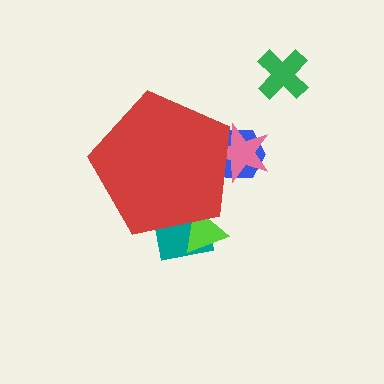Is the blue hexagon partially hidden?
Yes, the blue hexagon is partially hidden behind the red pentagon.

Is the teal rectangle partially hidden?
Yes, the teal rectangle is partially hidden behind the red pentagon.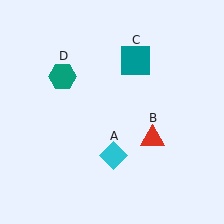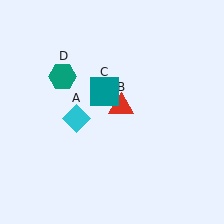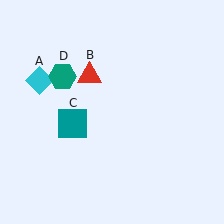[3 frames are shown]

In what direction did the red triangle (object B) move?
The red triangle (object B) moved up and to the left.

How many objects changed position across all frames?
3 objects changed position: cyan diamond (object A), red triangle (object B), teal square (object C).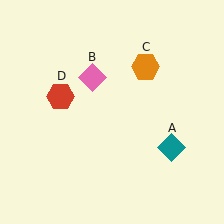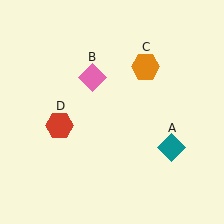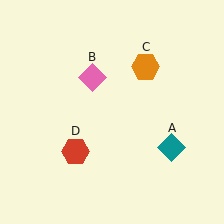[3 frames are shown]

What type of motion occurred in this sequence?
The red hexagon (object D) rotated counterclockwise around the center of the scene.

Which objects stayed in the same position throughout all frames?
Teal diamond (object A) and pink diamond (object B) and orange hexagon (object C) remained stationary.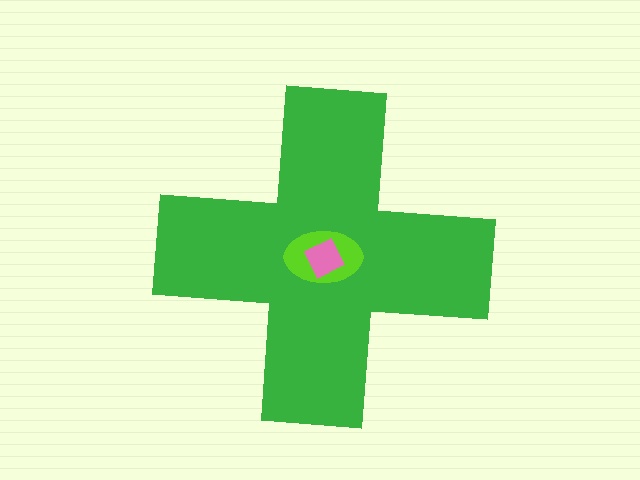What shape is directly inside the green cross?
The lime ellipse.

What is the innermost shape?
The pink square.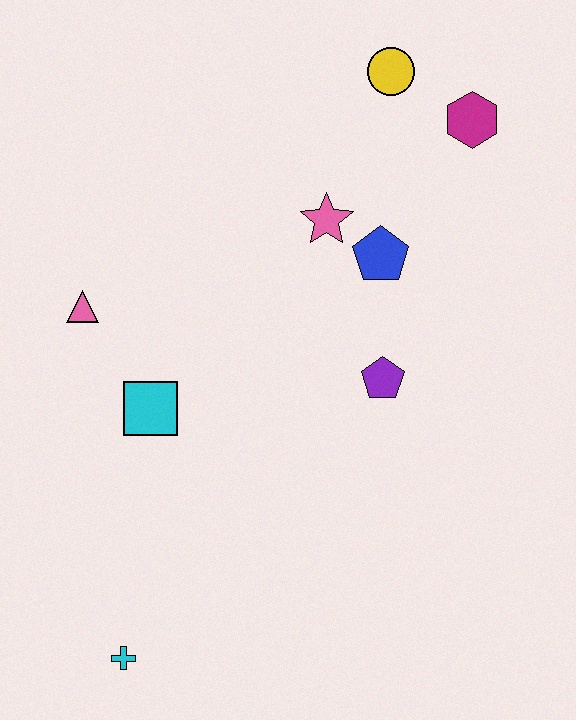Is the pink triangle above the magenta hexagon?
No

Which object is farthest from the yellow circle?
The cyan cross is farthest from the yellow circle.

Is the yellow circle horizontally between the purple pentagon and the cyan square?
No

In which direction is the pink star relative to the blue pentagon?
The pink star is to the left of the blue pentagon.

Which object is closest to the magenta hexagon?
The yellow circle is closest to the magenta hexagon.